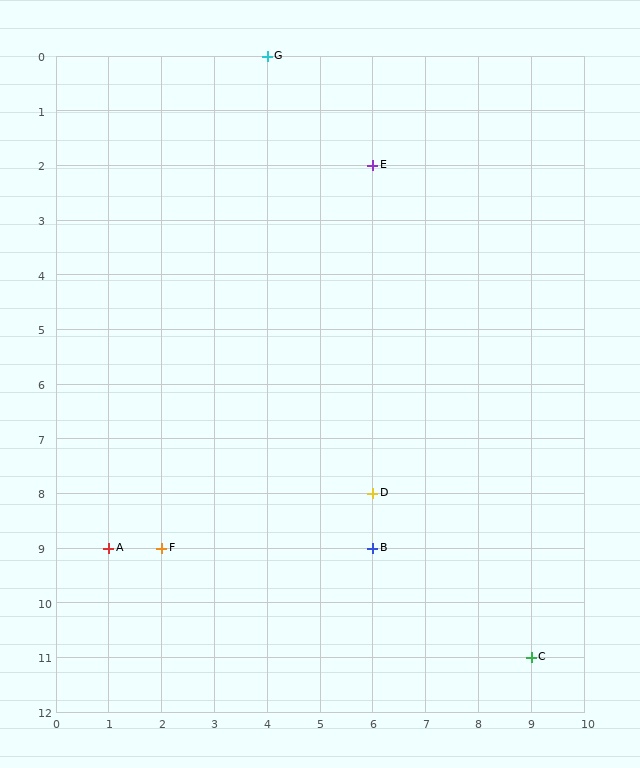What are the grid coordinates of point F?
Point F is at grid coordinates (2, 9).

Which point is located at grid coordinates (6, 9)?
Point B is at (6, 9).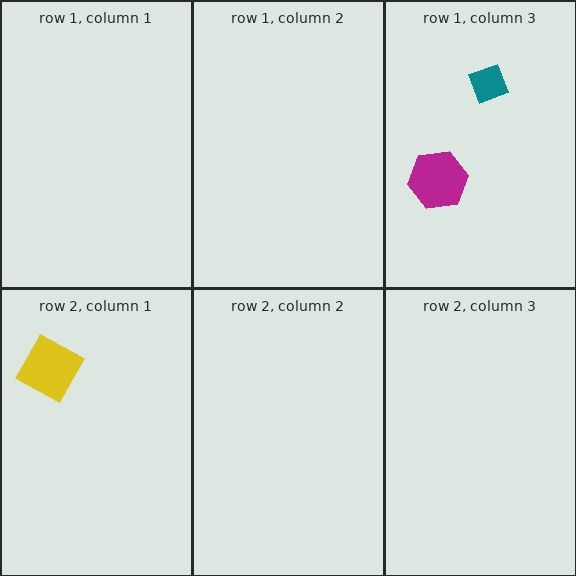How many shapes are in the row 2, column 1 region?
1.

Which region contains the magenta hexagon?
The row 1, column 3 region.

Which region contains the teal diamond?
The row 1, column 3 region.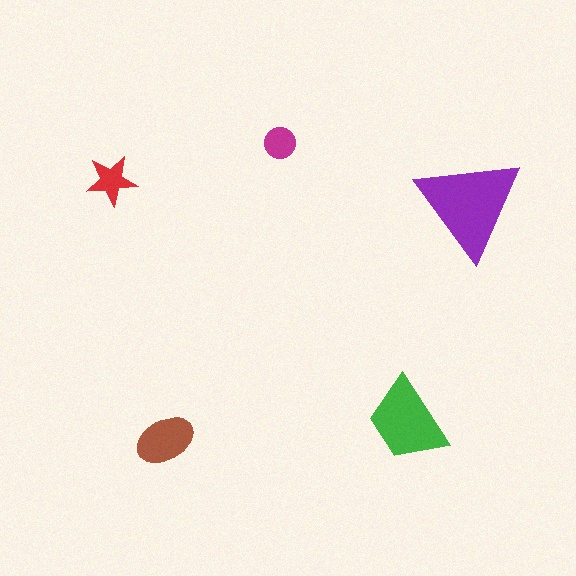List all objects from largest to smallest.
The purple triangle, the green trapezoid, the brown ellipse, the red star, the magenta circle.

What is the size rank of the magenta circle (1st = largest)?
5th.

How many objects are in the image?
There are 5 objects in the image.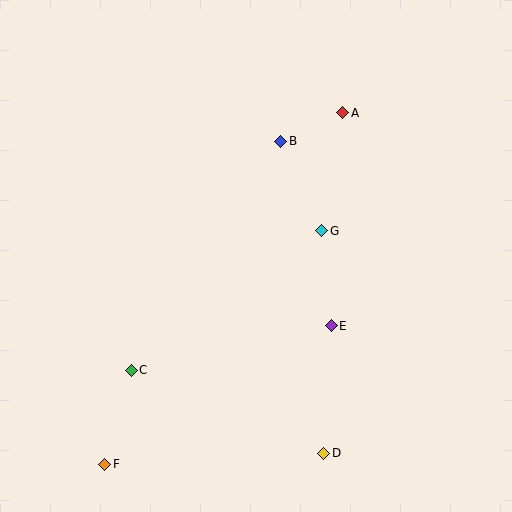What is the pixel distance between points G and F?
The distance between G and F is 319 pixels.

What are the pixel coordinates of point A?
Point A is at (343, 113).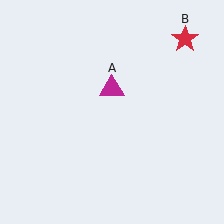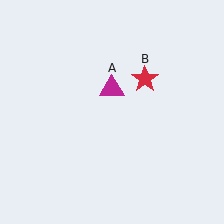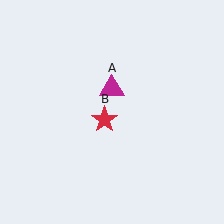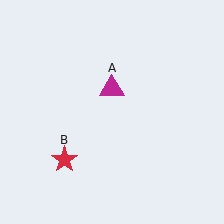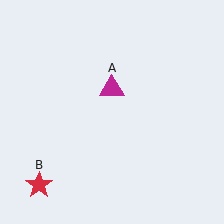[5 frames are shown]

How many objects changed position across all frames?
1 object changed position: red star (object B).